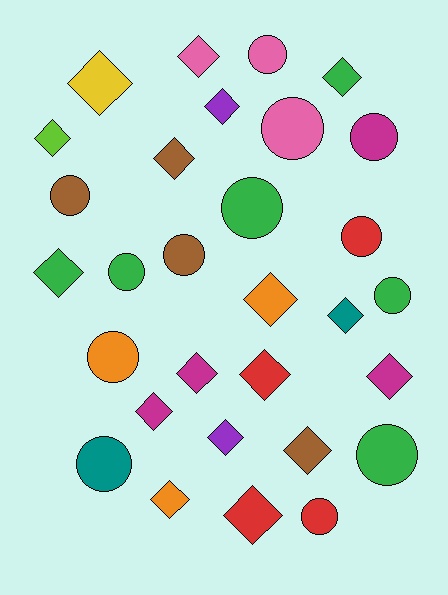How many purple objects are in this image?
There are 2 purple objects.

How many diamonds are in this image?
There are 17 diamonds.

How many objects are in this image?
There are 30 objects.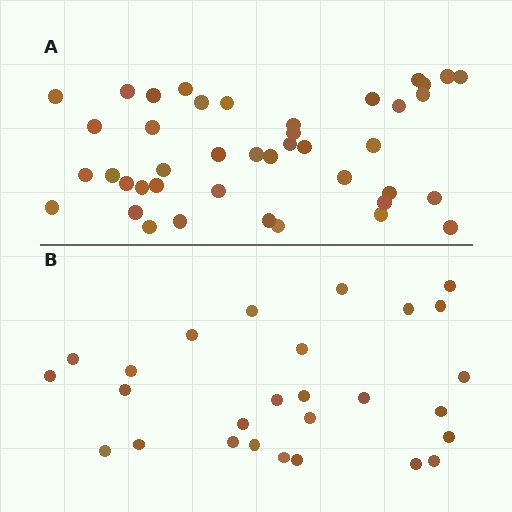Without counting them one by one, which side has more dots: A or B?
Region A (the top region) has more dots.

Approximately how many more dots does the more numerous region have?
Region A has approximately 15 more dots than region B.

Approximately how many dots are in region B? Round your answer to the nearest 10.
About 30 dots. (The exact count is 27, which rounds to 30.)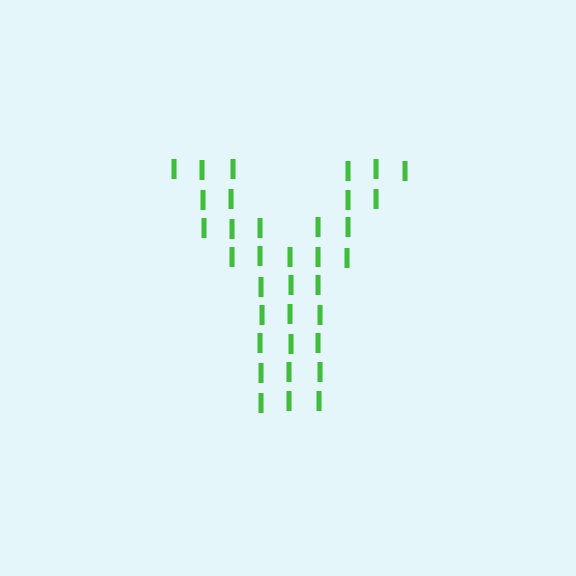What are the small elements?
The small elements are letter I's.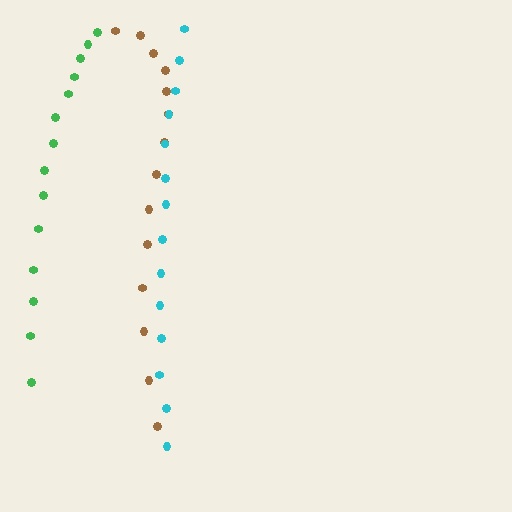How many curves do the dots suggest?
There are 3 distinct paths.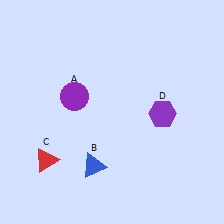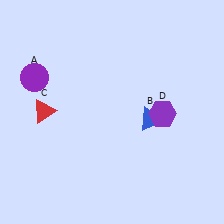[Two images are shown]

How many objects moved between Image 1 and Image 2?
3 objects moved between the two images.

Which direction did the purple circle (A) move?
The purple circle (A) moved left.